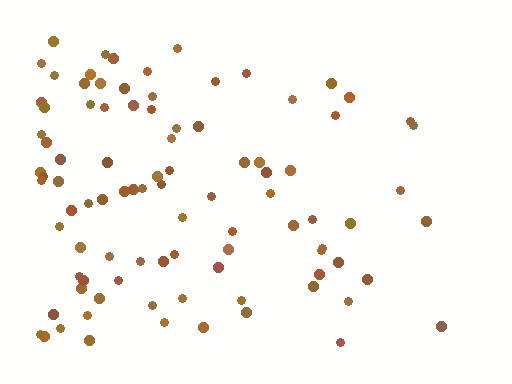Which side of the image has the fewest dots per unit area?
The right.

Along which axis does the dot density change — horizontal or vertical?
Horizontal.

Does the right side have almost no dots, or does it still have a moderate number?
Still a moderate number, just noticeably fewer than the left.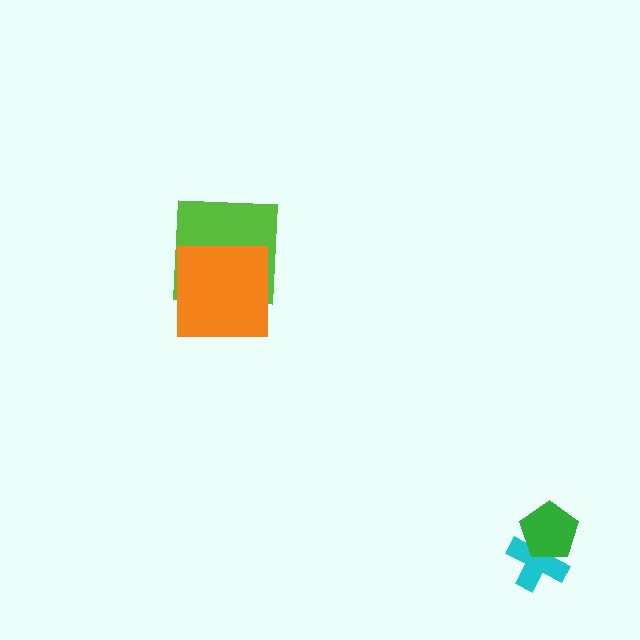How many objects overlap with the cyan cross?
1 object overlaps with the cyan cross.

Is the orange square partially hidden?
No, no other shape covers it.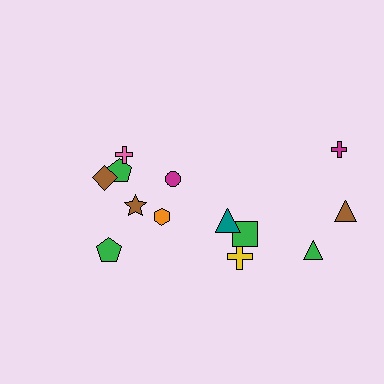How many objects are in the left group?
There are 8 objects.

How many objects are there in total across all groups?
There are 14 objects.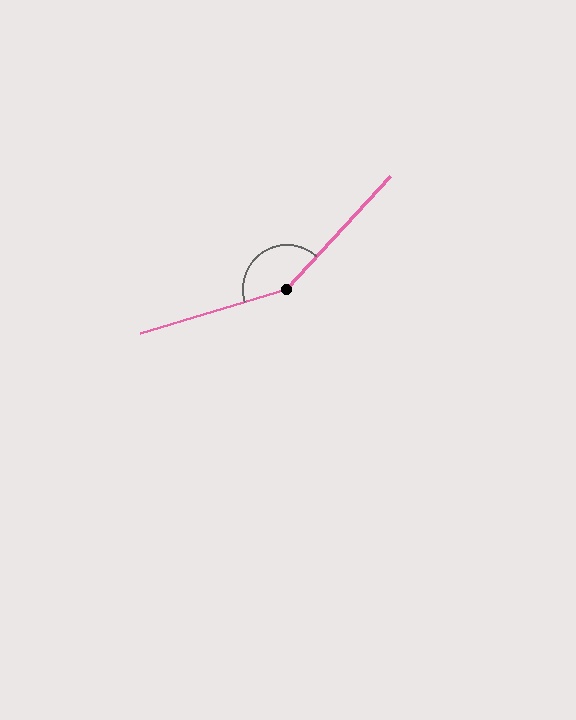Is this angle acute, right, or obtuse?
It is obtuse.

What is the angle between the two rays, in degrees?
Approximately 149 degrees.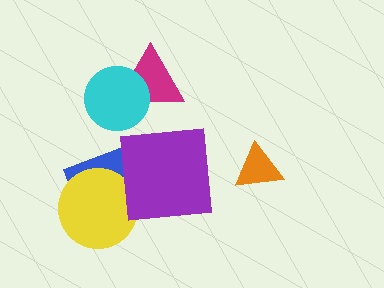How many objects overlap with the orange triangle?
0 objects overlap with the orange triangle.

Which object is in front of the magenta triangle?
The cyan circle is in front of the magenta triangle.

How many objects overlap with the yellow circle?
1 object overlaps with the yellow circle.